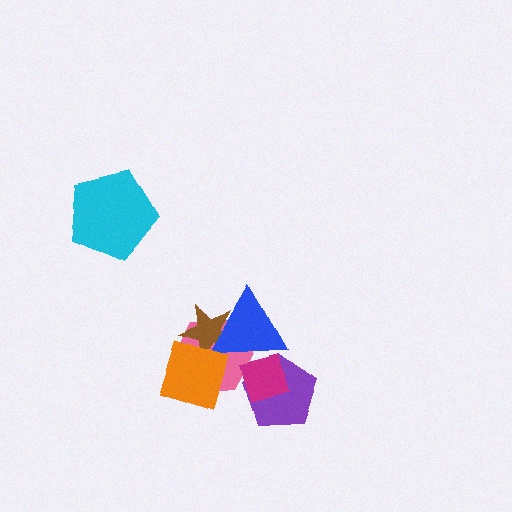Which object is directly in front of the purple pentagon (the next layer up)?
The magenta square is directly in front of the purple pentagon.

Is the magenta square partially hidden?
Yes, it is partially covered by another shape.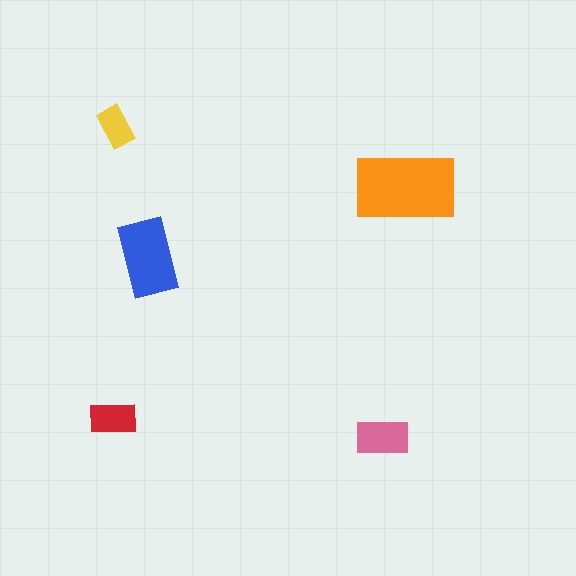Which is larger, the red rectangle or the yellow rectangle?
The red one.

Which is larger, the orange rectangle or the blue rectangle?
The orange one.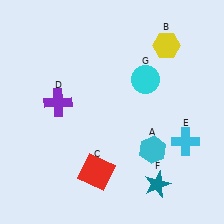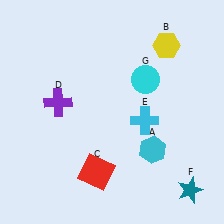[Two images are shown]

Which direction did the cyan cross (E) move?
The cyan cross (E) moved left.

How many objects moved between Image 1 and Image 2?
2 objects moved between the two images.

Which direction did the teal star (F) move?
The teal star (F) moved right.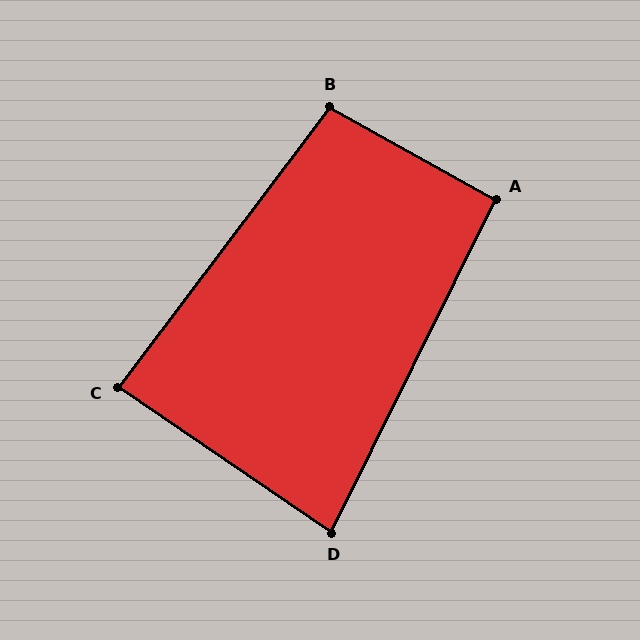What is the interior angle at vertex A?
Approximately 93 degrees (approximately right).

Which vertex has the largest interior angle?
B, at approximately 98 degrees.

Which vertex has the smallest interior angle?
D, at approximately 82 degrees.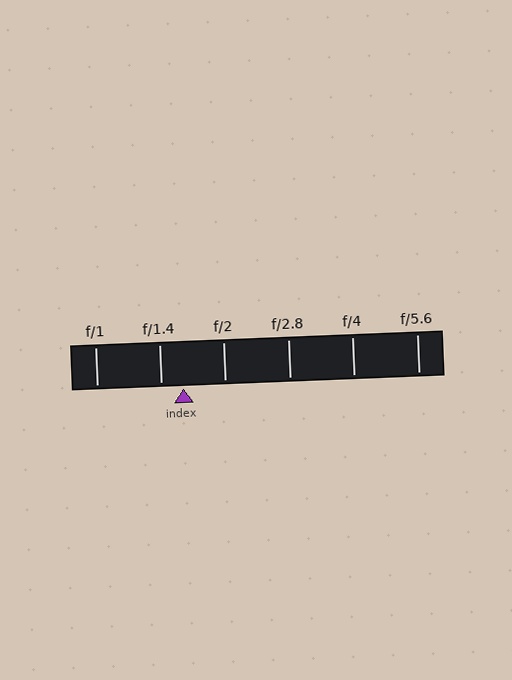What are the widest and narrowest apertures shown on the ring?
The widest aperture shown is f/1 and the narrowest is f/5.6.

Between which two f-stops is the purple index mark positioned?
The index mark is between f/1.4 and f/2.